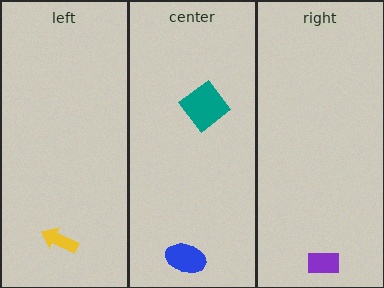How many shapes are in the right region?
1.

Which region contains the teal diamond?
The center region.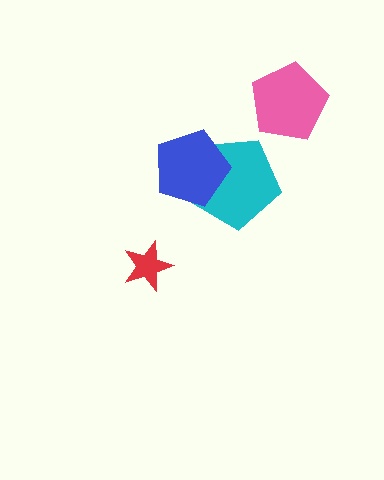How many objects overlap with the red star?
0 objects overlap with the red star.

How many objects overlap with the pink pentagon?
0 objects overlap with the pink pentagon.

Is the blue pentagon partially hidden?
No, no other shape covers it.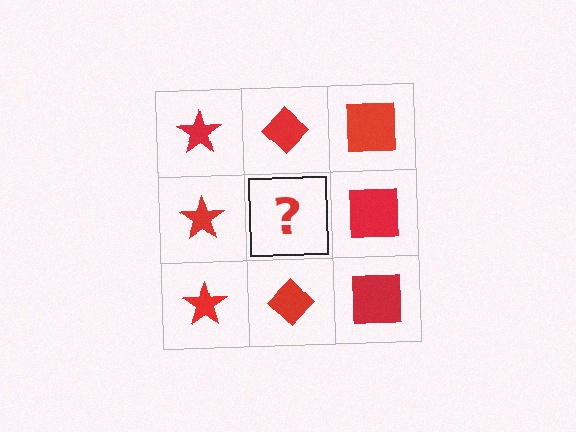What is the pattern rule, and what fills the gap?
The rule is that each column has a consistent shape. The gap should be filled with a red diamond.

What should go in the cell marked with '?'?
The missing cell should contain a red diamond.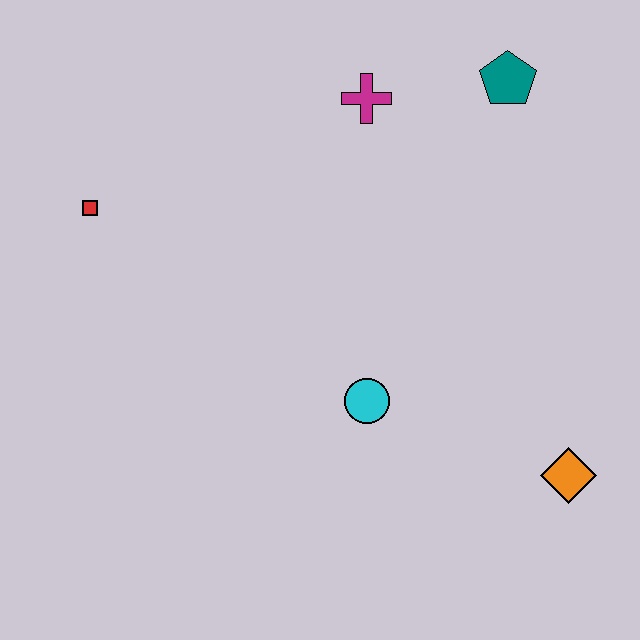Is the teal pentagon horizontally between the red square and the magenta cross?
No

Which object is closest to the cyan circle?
The orange diamond is closest to the cyan circle.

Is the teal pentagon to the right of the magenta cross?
Yes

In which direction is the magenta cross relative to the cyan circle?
The magenta cross is above the cyan circle.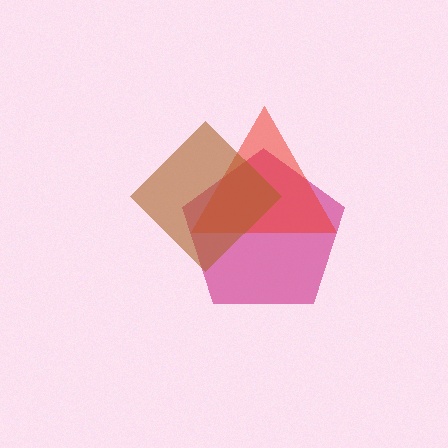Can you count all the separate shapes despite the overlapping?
Yes, there are 3 separate shapes.